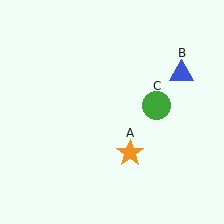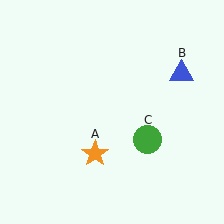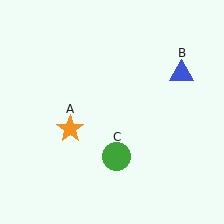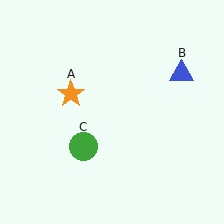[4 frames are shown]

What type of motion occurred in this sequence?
The orange star (object A), green circle (object C) rotated clockwise around the center of the scene.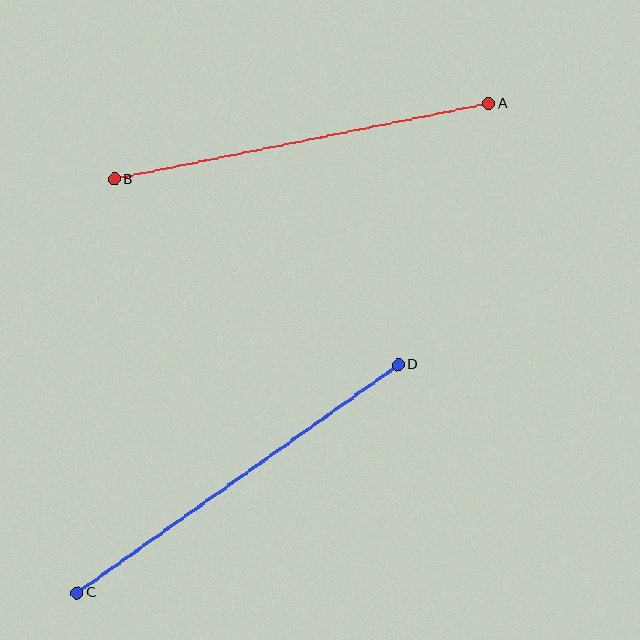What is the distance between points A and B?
The distance is approximately 382 pixels.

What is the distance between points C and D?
The distance is approximately 394 pixels.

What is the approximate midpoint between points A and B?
The midpoint is at approximately (302, 141) pixels.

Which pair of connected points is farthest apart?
Points C and D are farthest apart.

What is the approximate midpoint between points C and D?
The midpoint is at approximately (238, 479) pixels.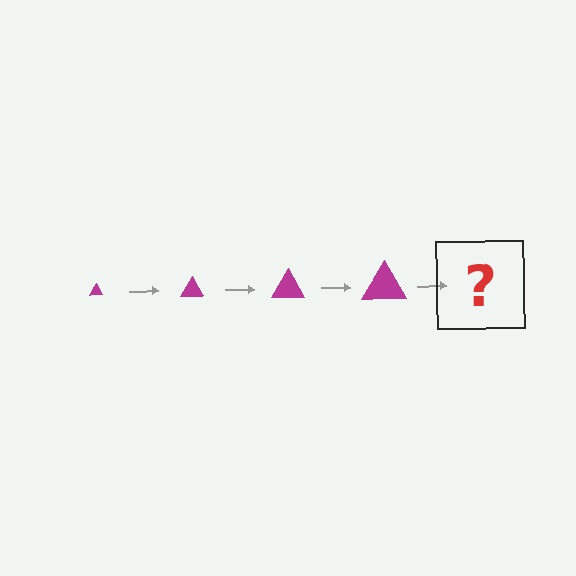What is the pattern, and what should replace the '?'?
The pattern is that the triangle gets progressively larger each step. The '?' should be a magenta triangle, larger than the previous one.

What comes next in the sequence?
The next element should be a magenta triangle, larger than the previous one.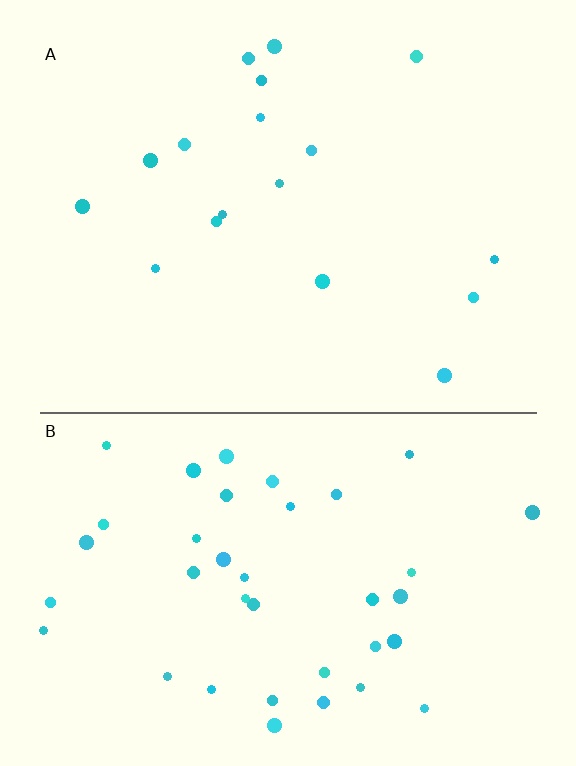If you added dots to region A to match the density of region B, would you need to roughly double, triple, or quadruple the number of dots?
Approximately double.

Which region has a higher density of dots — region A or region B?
B (the bottom).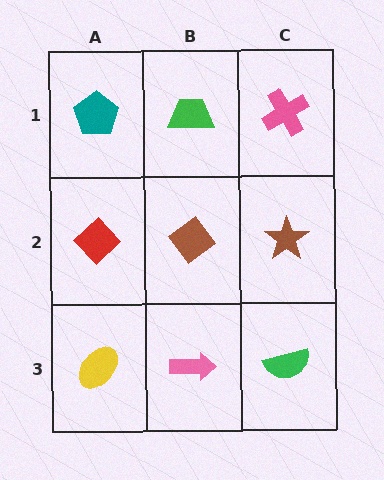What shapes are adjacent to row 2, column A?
A teal pentagon (row 1, column A), a yellow ellipse (row 3, column A), a brown diamond (row 2, column B).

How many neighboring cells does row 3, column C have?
2.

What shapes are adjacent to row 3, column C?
A brown star (row 2, column C), a pink arrow (row 3, column B).